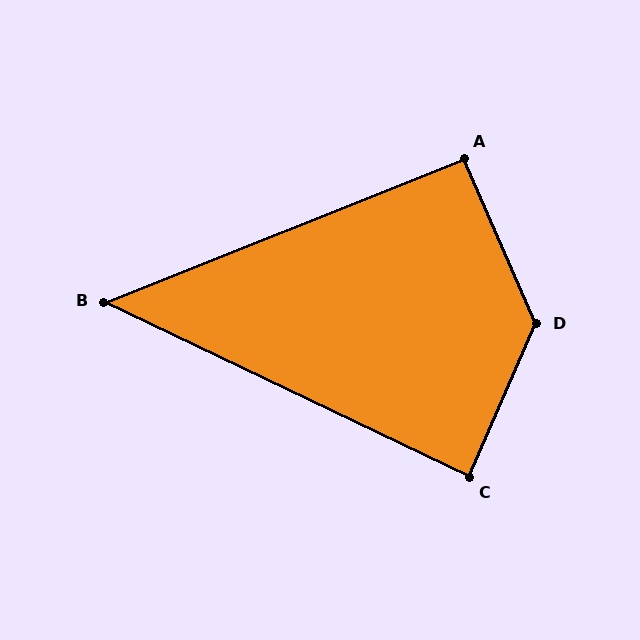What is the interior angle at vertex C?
Approximately 88 degrees (approximately right).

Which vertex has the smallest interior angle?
B, at approximately 47 degrees.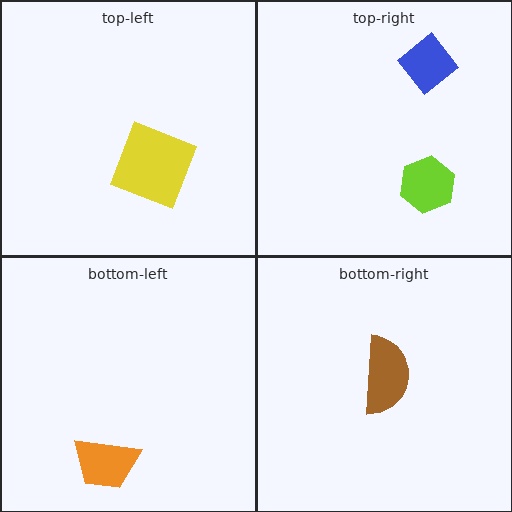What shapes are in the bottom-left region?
The orange trapezoid.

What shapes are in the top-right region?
The blue diamond, the lime hexagon.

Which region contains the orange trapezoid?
The bottom-left region.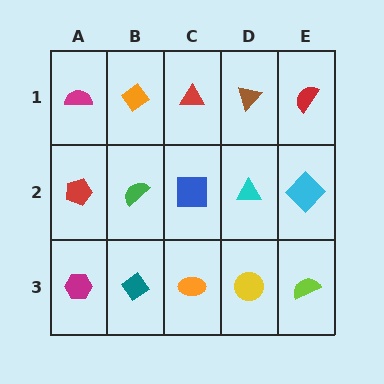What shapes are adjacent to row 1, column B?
A green semicircle (row 2, column B), a magenta semicircle (row 1, column A), a red triangle (row 1, column C).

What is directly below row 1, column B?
A green semicircle.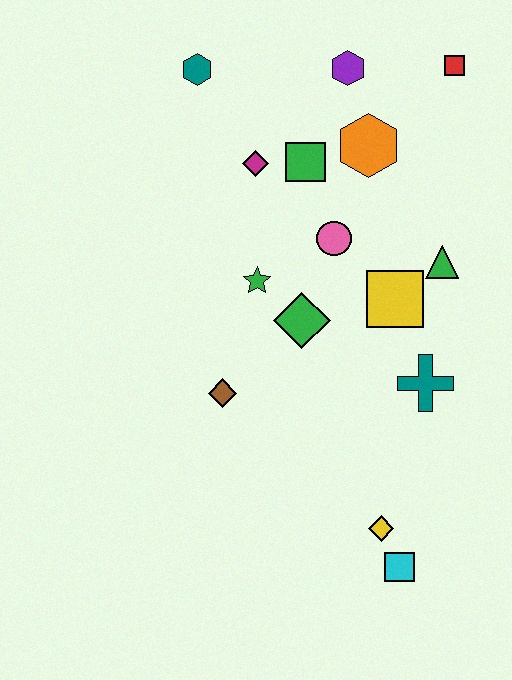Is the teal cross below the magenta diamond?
Yes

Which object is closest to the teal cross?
The yellow square is closest to the teal cross.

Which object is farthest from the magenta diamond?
The cyan square is farthest from the magenta diamond.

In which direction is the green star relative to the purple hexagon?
The green star is below the purple hexagon.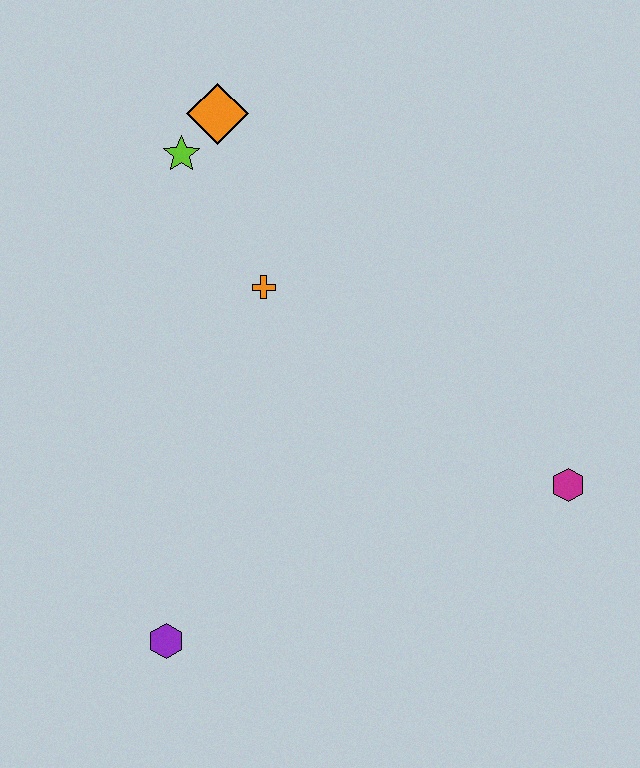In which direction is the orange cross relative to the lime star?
The orange cross is below the lime star.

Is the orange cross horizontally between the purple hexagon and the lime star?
No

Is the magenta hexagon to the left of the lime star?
No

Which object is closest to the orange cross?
The lime star is closest to the orange cross.